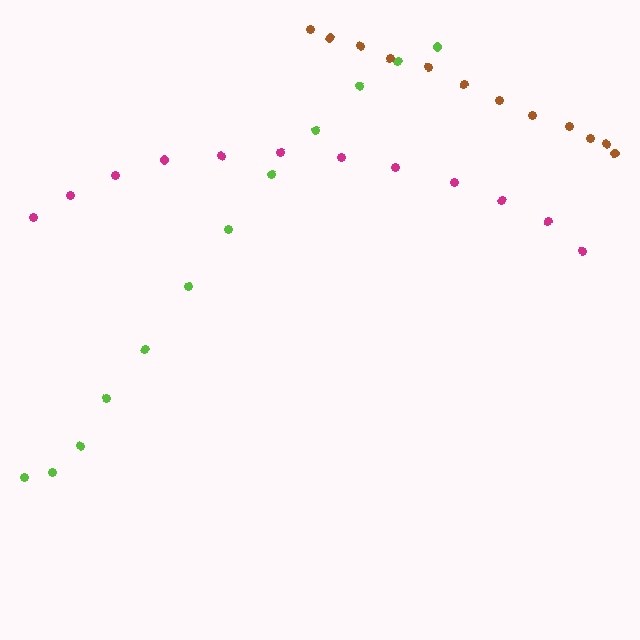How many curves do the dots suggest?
There are 3 distinct paths.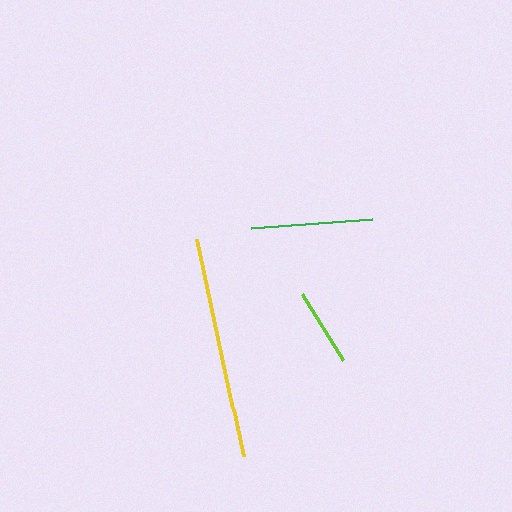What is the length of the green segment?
The green segment is approximately 122 pixels long.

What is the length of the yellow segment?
The yellow segment is approximately 222 pixels long.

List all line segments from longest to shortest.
From longest to shortest: yellow, green, lime.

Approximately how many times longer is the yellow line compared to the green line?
The yellow line is approximately 1.8 times the length of the green line.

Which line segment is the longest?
The yellow line is the longest at approximately 222 pixels.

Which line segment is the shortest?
The lime line is the shortest at approximately 78 pixels.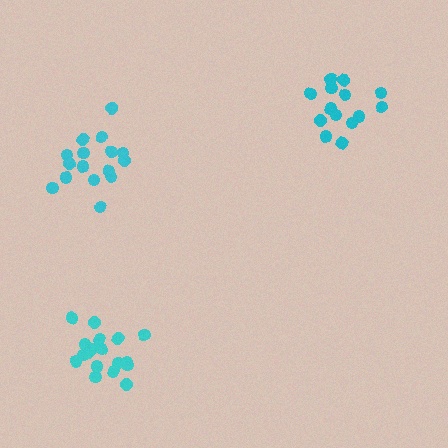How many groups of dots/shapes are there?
There are 3 groups.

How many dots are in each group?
Group 1: 16 dots, Group 2: 14 dots, Group 3: 18 dots (48 total).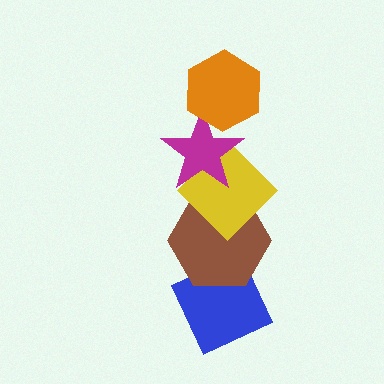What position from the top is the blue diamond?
The blue diamond is 5th from the top.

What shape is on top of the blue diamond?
The brown hexagon is on top of the blue diamond.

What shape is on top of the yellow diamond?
The magenta star is on top of the yellow diamond.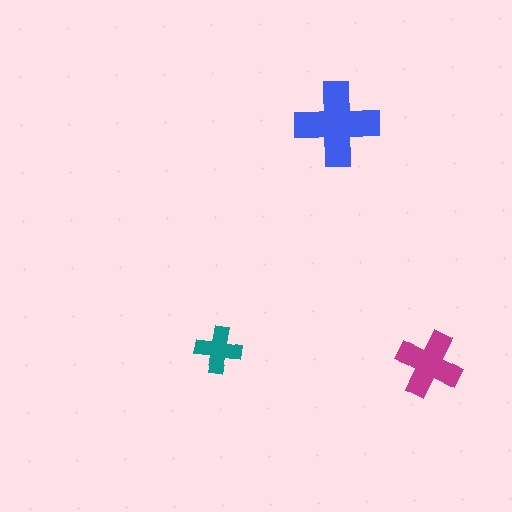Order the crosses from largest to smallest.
the blue one, the magenta one, the teal one.